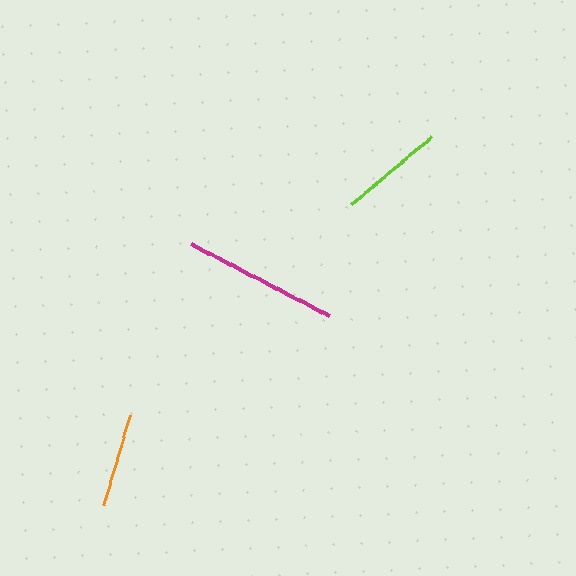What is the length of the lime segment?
The lime segment is approximately 105 pixels long.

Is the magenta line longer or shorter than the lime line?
The magenta line is longer than the lime line.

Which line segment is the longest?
The magenta line is the longest at approximately 156 pixels.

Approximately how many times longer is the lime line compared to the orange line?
The lime line is approximately 1.1 times the length of the orange line.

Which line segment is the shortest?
The orange line is the shortest at approximately 94 pixels.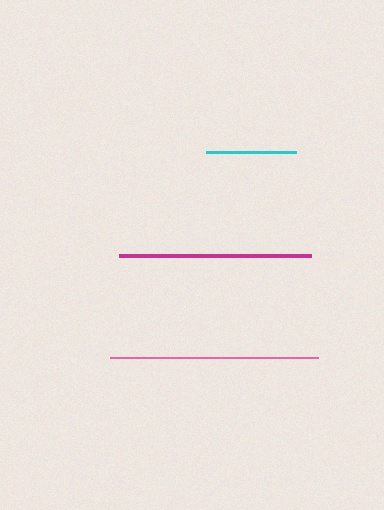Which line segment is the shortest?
The cyan line is the shortest at approximately 89 pixels.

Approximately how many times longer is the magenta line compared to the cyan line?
The magenta line is approximately 2.2 times the length of the cyan line.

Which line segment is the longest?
The pink line is the longest at approximately 209 pixels.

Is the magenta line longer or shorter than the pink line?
The pink line is longer than the magenta line.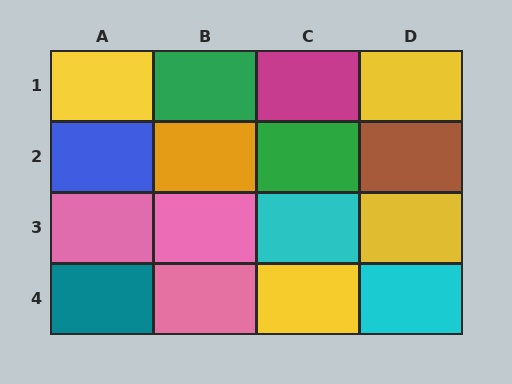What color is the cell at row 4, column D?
Cyan.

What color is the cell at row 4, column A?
Teal.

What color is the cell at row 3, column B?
Pink.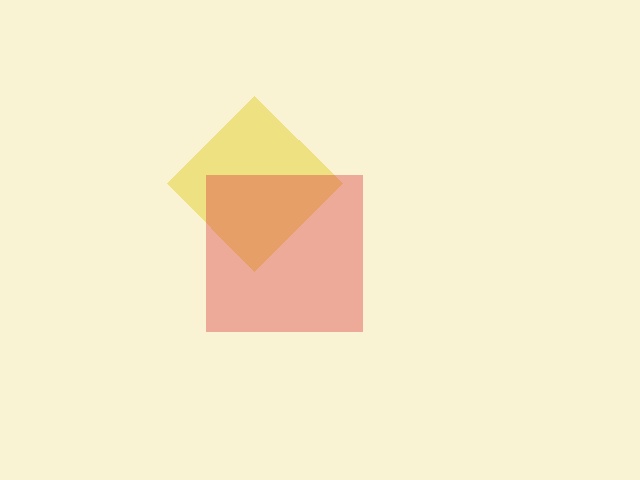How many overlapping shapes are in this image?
There are 2 overlapping shapes in the image.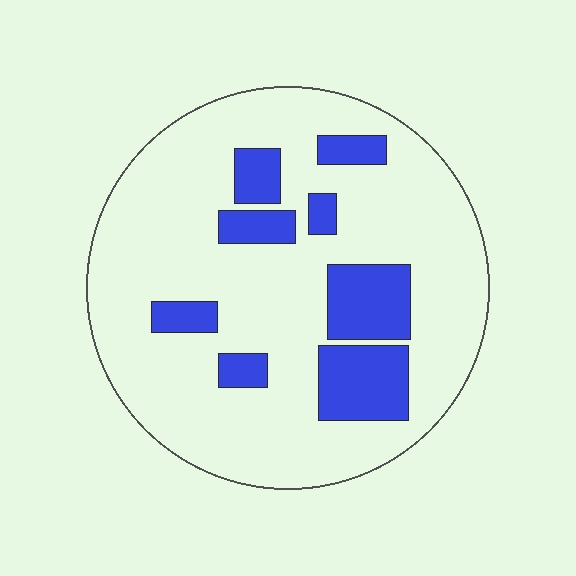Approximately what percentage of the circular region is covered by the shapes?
Approximately 20%.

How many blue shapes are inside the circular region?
8.